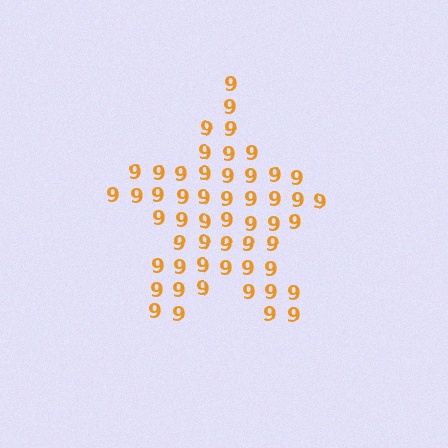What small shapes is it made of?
It is made of small digit 9's.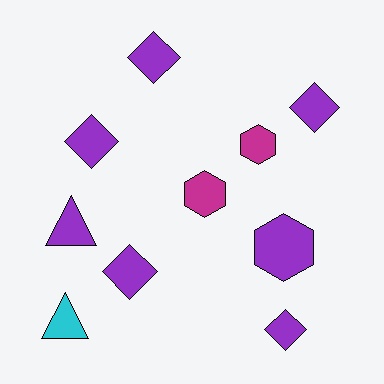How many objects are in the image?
There are 10 objects.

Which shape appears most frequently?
Diamond, with 5 objects.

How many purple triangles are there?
There is 1 purple triangle.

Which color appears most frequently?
Purple, with 7 objects.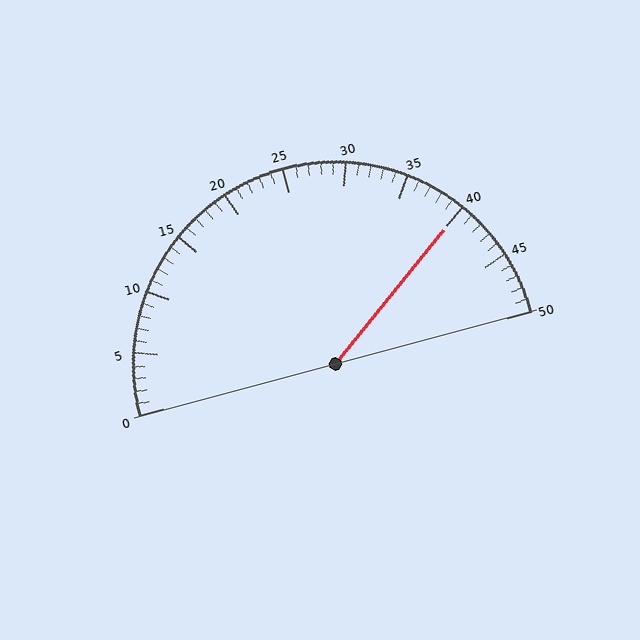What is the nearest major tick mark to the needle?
The nearest major tick mark is 40.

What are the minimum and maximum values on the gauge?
The gauge ranges from 0 to 50.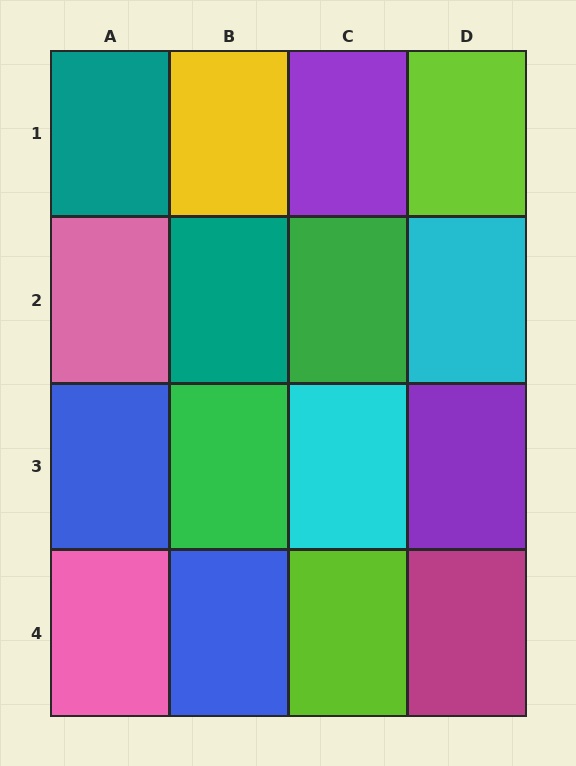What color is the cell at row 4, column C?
Lime.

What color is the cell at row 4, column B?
Blue.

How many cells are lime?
2 cells are lime.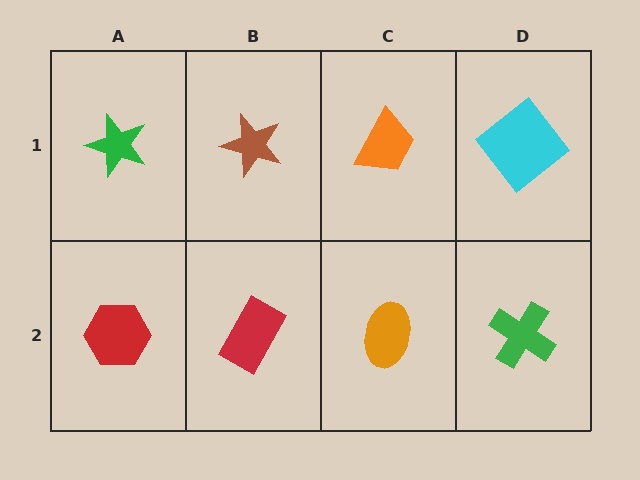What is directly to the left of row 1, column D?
An orange trapezoid.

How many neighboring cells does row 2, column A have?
2.